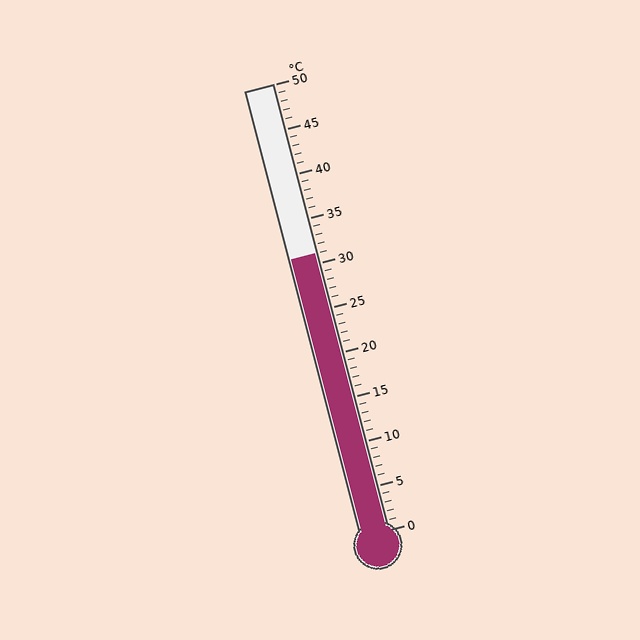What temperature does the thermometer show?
The thermometer shows approximately 31°C.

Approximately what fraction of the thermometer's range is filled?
The thermometer is filled to approximately 60% of its range.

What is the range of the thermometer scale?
The thermometer scale ranges from 0°C to 50°C.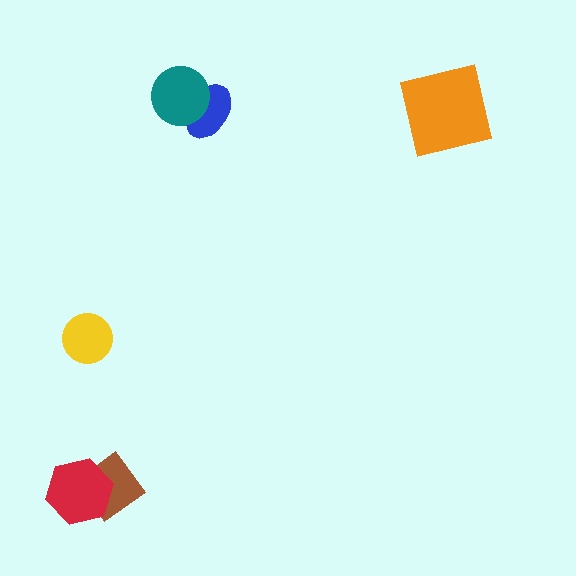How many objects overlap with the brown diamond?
1 object overlaps with the brown diamond.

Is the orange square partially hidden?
No, no other shape covers it.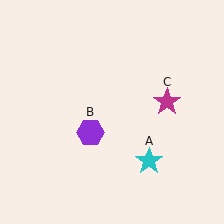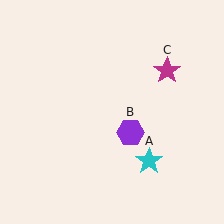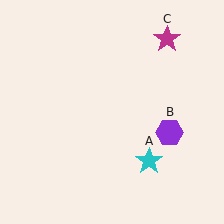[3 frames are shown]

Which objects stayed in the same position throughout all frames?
Cyan star (object A) remained stationary.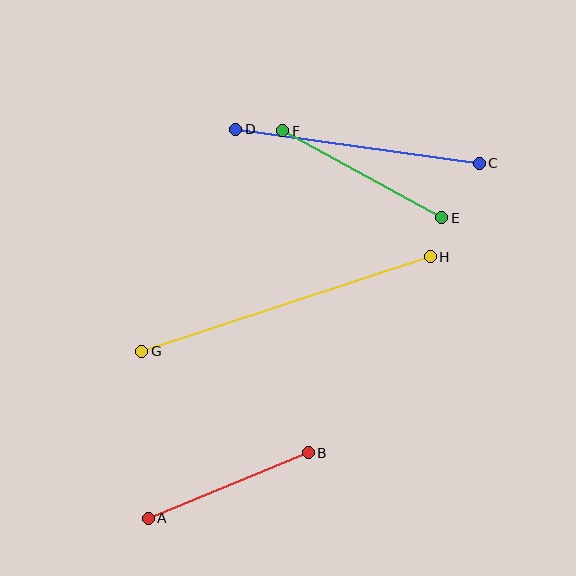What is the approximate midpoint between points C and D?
The midpoint is at approximately (357, 146) pixels.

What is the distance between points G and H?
The distance is approximately 304 pixels.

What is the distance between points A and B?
The distance is approximately 173 pixels.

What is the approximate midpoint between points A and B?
The midpoint is at approximately (228, 485) pixels.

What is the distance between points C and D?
The distance is approximately 246 pixels.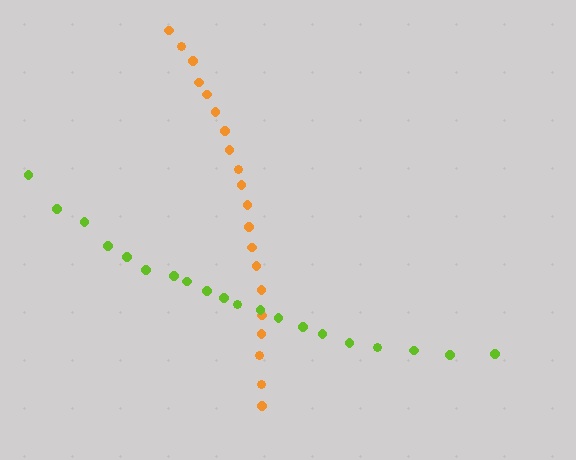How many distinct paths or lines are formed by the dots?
There are 2 distinct paths.